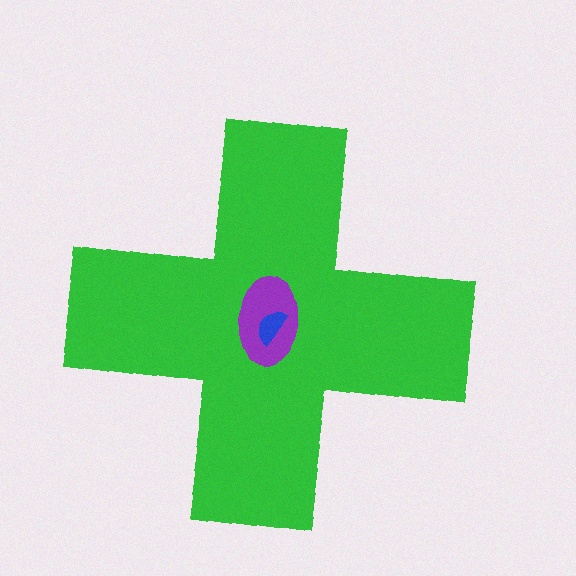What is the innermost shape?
The blue semicircle.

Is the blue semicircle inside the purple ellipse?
Yes.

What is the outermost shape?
The green cross.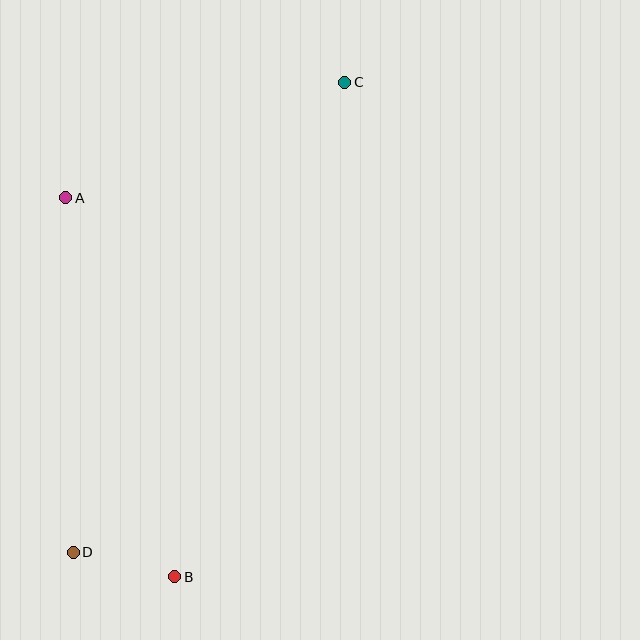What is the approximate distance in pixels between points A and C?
The distance between A and C is approximately 302 pixels.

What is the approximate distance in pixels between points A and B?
The distance between A and B is approximately 394 pixels.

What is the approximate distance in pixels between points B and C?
The distance between B and C is approximately 523 pixels.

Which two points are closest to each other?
Points B and D are closest to each other.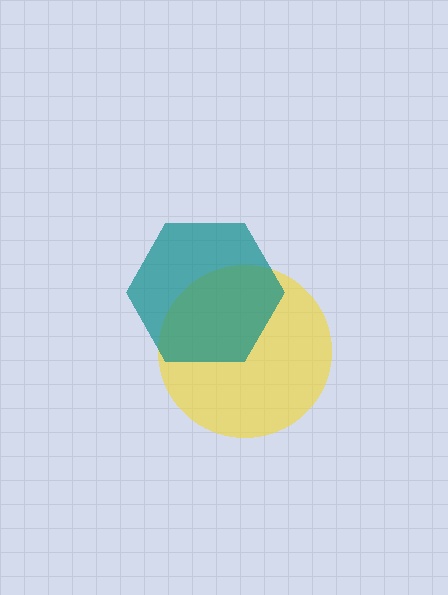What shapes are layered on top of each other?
The layered shapes are: a yellow circle, a teal hexagon.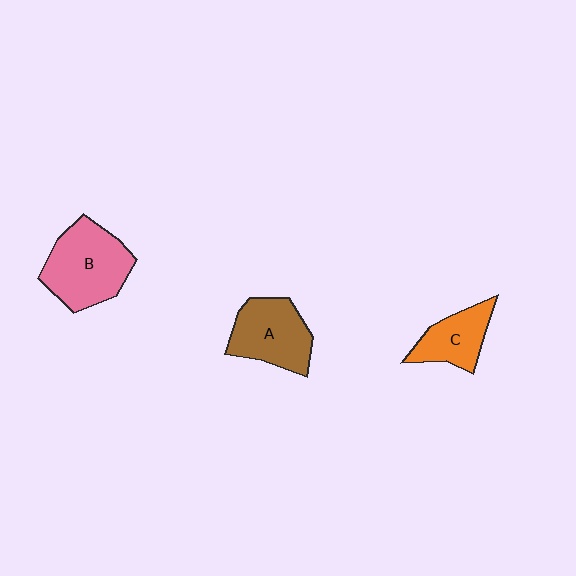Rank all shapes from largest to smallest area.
From largest to smallest: B (pink), A (brown), C (orange).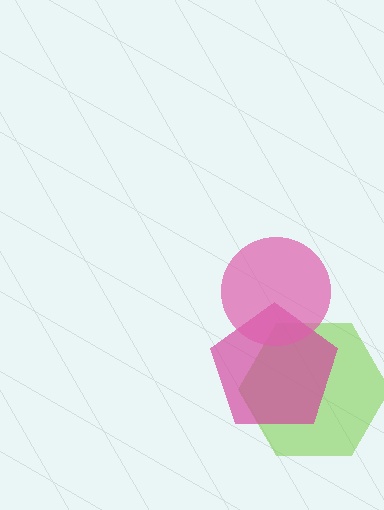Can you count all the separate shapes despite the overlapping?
Yes, there are 3 separate shapes.